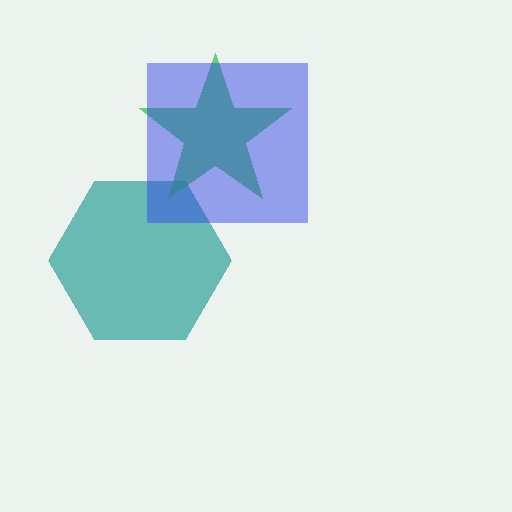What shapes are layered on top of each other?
The layered shapes are: a teal hexagon, a green star, a blue square.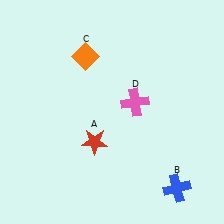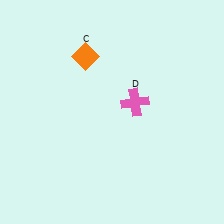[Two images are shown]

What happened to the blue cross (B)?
The blue cross (B) was removed in Image 2. It was in the bottom-right area of Image 1.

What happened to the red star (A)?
The red star (A) was removed in Image 2. It was in the bottom-left area of Image 1.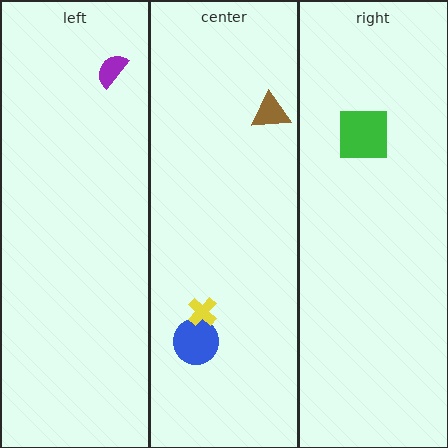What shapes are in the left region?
The purple semicircle.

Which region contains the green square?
The right region.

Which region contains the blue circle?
The center region.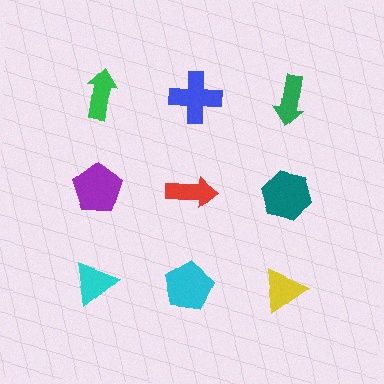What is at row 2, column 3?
A teal hexagon.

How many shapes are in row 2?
3 shapes.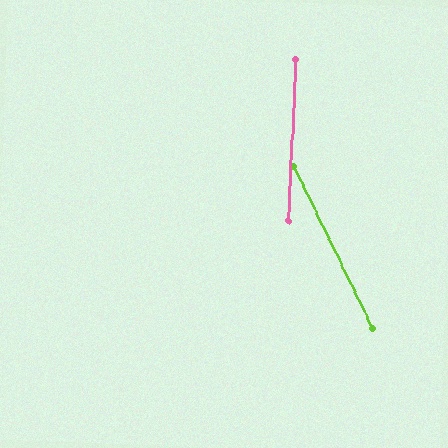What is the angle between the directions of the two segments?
Approximately 28 degrees.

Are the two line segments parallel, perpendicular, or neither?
Neither parallel nor perpendicular — they differ by about 28°.